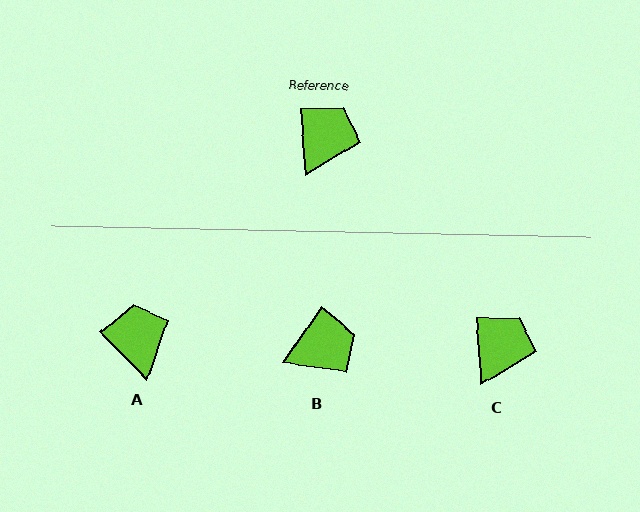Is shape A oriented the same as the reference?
No, it is off by about 40 degrees.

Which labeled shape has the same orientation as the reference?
C.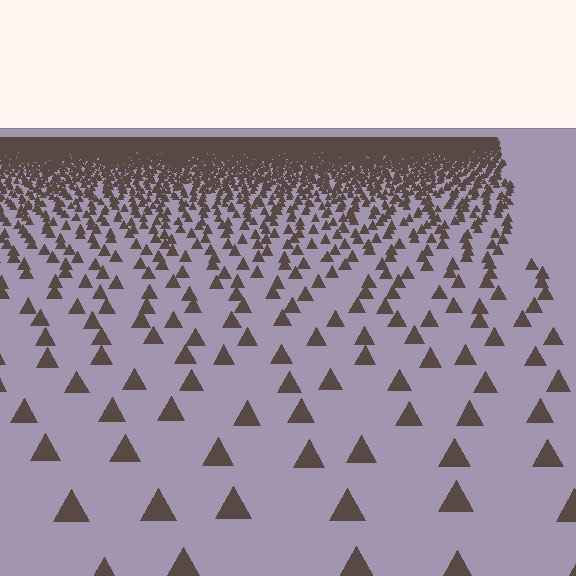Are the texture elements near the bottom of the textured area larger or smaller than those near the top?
Larger. Near the bottom, elements are closer to the viewer and appear at a bigger on-screen size.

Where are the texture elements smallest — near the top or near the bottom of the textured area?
Near the top.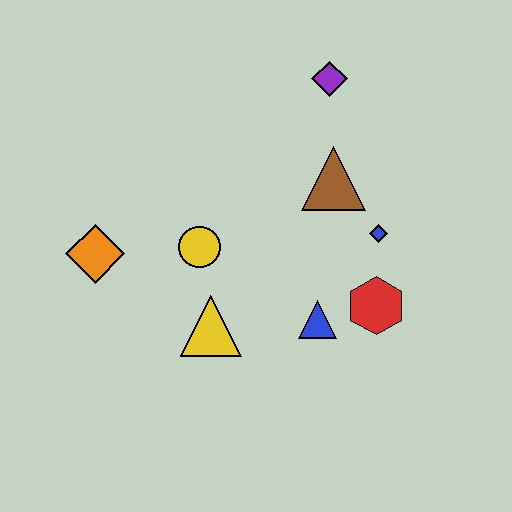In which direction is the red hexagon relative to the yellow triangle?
The red hexagon is to the right of the yellow triangle.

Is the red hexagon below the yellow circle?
Yes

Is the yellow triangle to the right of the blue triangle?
No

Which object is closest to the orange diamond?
The yellow circle is closest to the orange diamond.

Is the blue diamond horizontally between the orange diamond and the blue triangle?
No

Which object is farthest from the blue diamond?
The orange diamond is farthest from the blue diamond.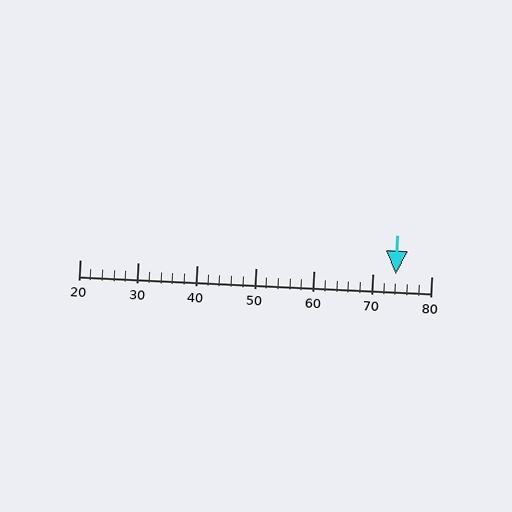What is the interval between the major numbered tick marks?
The major tick marks are spaced 10 units apart.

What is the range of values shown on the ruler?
The ruler shows values from 20 to 80.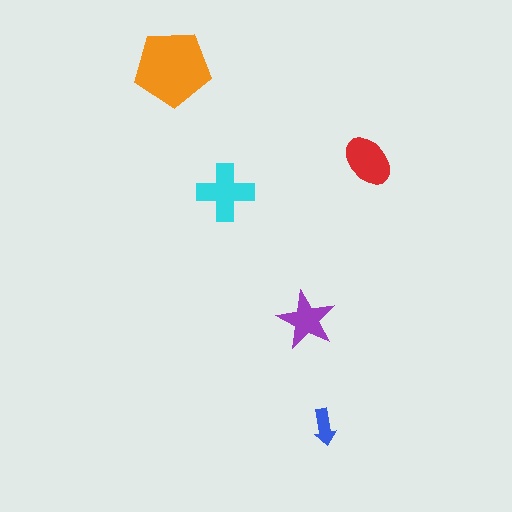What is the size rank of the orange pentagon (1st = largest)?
1st.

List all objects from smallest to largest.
The blue arrow, the purple star, the red ellipse, the cyan cross, the orange pentagon.